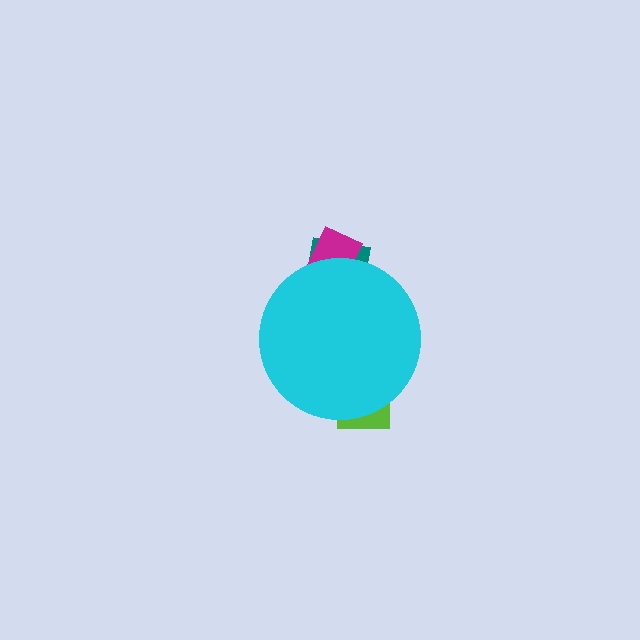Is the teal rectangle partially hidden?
Yes, the teal rectangle is partially hidden behind the cyan circle.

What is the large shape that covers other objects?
A cyan circle.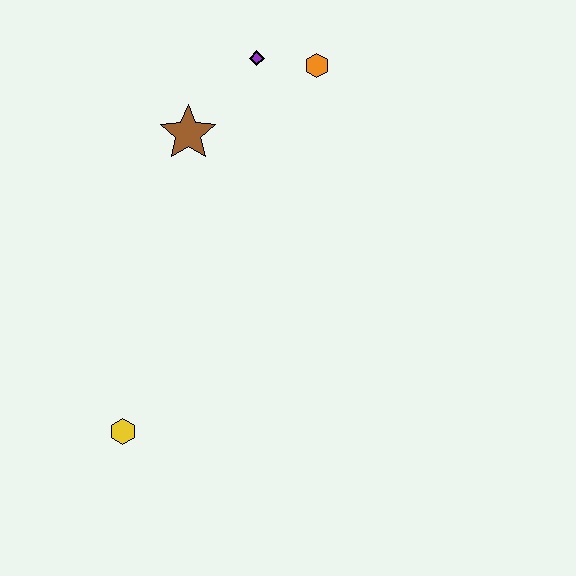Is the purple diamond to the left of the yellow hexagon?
No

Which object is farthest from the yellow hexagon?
The orange hexagon is farthest from the yellow hexagon.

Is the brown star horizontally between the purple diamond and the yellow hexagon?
Yes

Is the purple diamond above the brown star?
Yes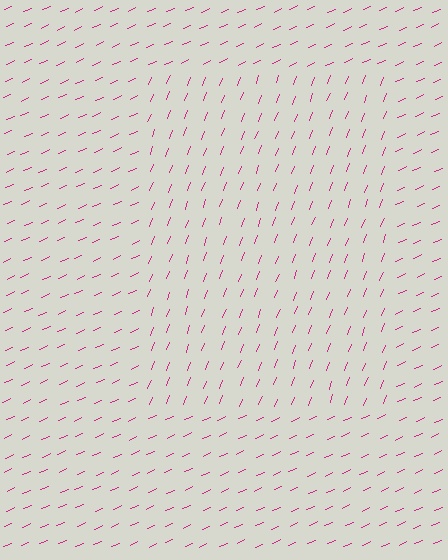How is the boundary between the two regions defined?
The boundary is defined purely by a change in line orientation (approximately 45 degrees difference). All lines are the same color and thickness.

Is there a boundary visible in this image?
Yes, there is a texture boundary formed by a change in line orientation.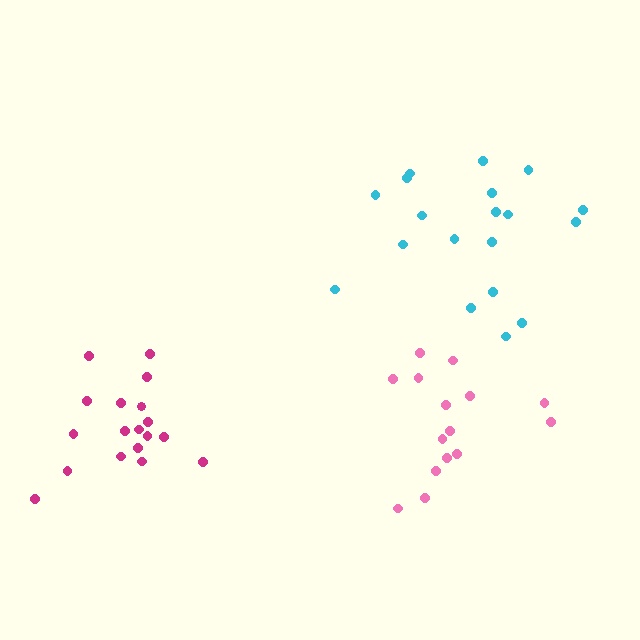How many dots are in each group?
Group 1: 15 dots, Group 2: 18 dots, Group 3: 19 dots (52 total).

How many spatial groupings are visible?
There are 3 spatial groupings.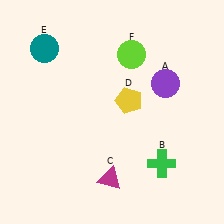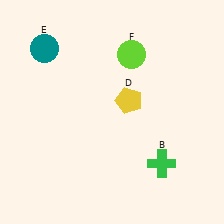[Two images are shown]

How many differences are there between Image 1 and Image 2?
There are 2 differences between the two images.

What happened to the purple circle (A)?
The purple circle (A) was removed in Image 2. It was in the top-right area of Image 1.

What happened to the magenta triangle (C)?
The magenta triangle (C) was removed in Image 2. It was in the bottom-left area of Image 1.